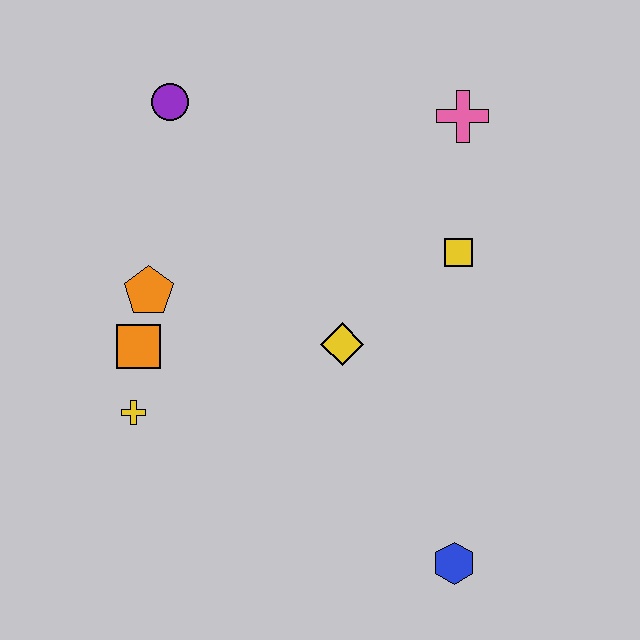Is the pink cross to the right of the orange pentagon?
Yes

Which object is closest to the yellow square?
The pink cross is closest to the yellow square.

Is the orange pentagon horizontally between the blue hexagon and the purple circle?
No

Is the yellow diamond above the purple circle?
No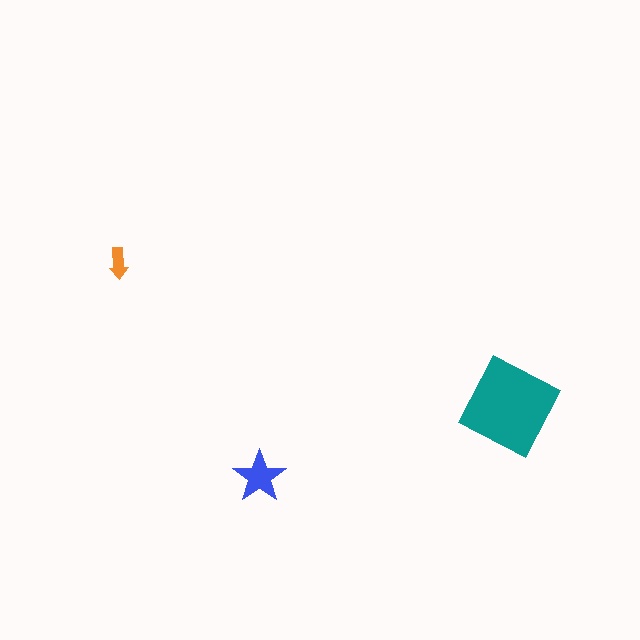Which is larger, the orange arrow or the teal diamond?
The teal diamond.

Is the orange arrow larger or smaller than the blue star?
Smaller.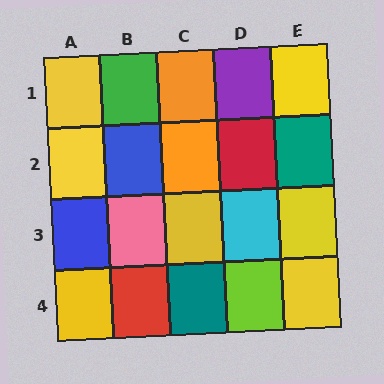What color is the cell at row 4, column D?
Lime.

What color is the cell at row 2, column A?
Yellow.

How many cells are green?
1 cell is green.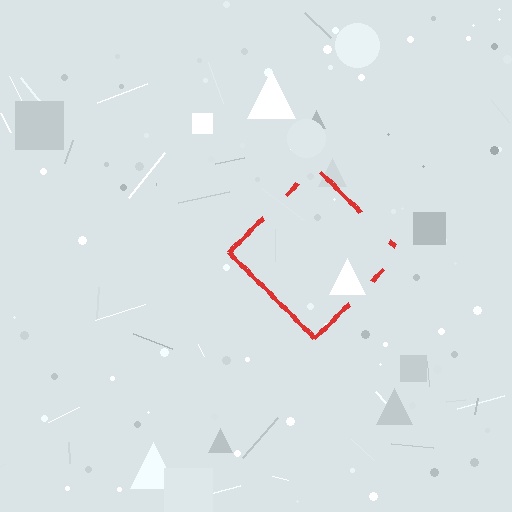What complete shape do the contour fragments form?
The contour fragments form a diamond.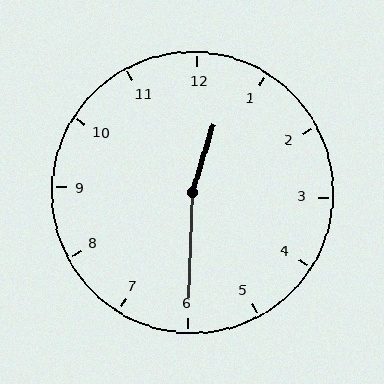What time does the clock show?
12:30.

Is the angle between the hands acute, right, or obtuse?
It is obtuse.